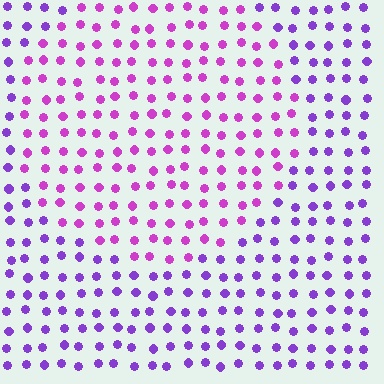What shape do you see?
I see a circle.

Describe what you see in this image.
The image is filled with small purple elements in a uniform arrangement. A circle-shaped region is visible where the elements are tinted to a slightly different hue, forming a subtle color boundary.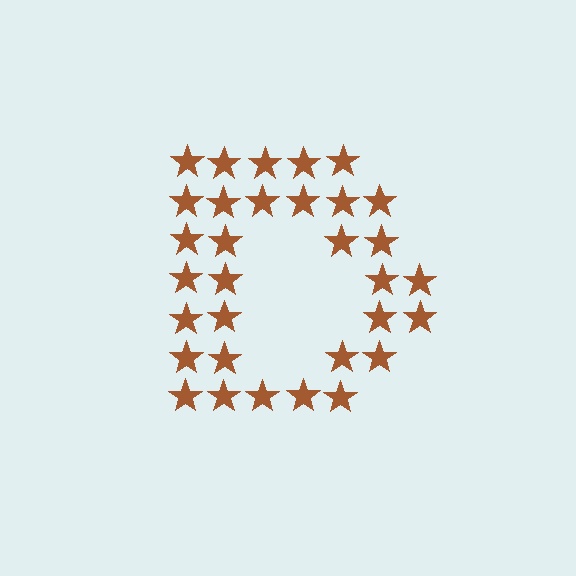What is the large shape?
The large shape is the letter D.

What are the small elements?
The small elements are stars.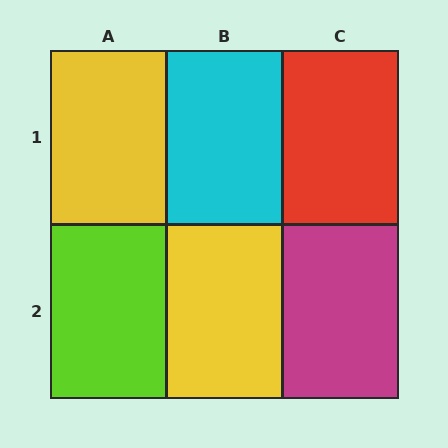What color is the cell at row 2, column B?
Yellow.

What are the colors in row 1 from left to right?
Yellow, cyan, red.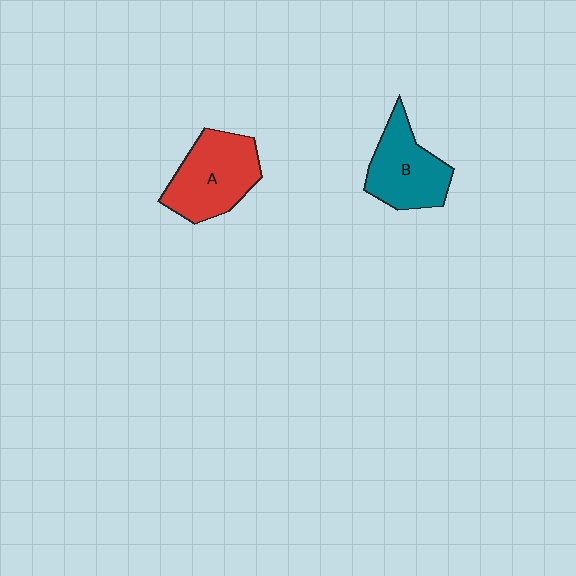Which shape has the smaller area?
Shape B (teal).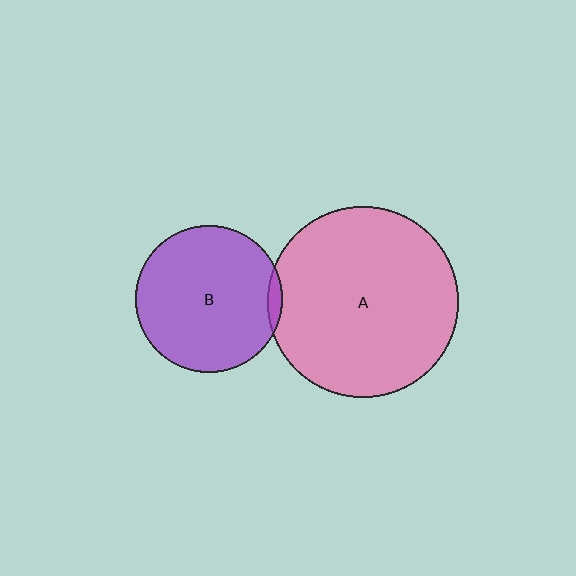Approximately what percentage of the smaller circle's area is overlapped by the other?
Approximately 5%.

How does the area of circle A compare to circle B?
Approximately 1.7 times.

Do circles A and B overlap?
Yes.